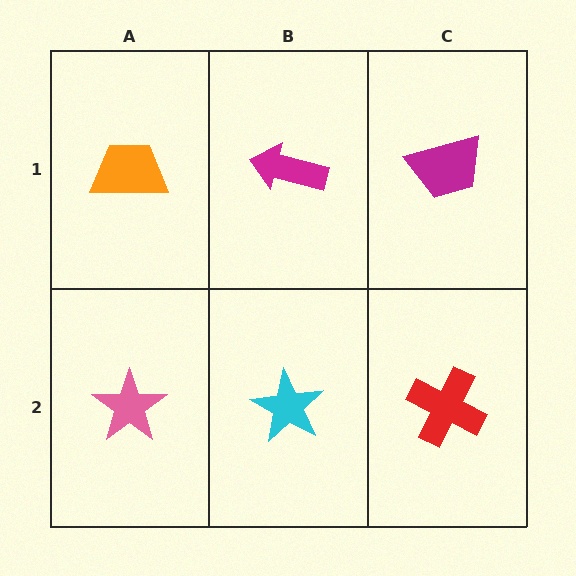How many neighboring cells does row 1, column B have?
3.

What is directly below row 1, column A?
A pink star.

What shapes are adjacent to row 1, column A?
A pink star (row 2, column A), a magenta arrow (row 1, column B).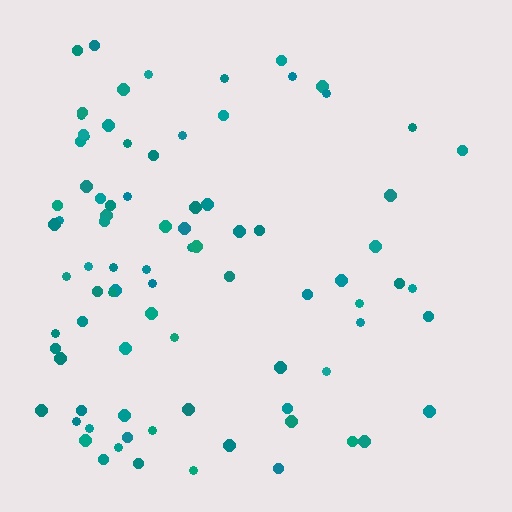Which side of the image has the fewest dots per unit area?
The right.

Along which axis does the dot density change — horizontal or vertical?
Horizontal.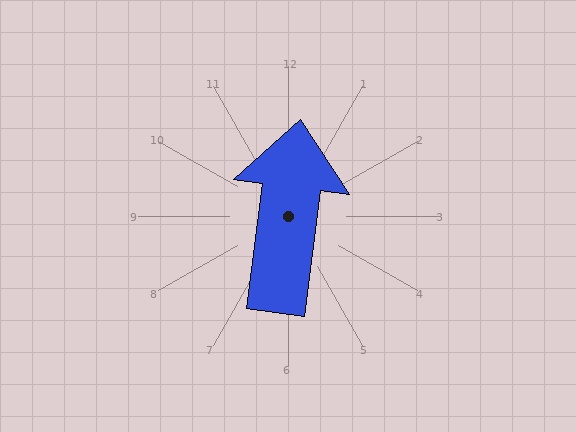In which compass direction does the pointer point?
North.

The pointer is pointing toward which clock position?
Roughly 12 o'clock.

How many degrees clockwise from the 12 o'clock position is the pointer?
Approximately 8 degrees.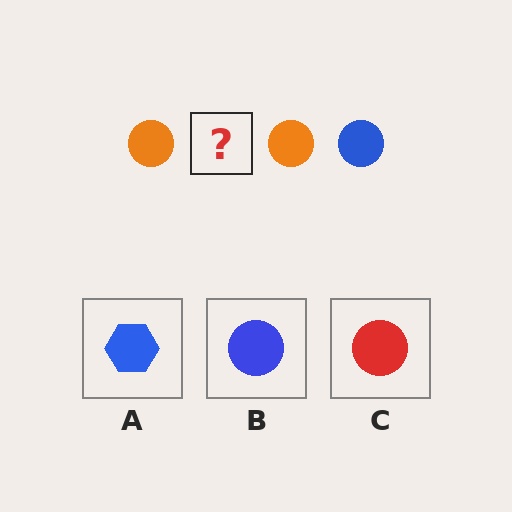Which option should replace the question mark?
Option B.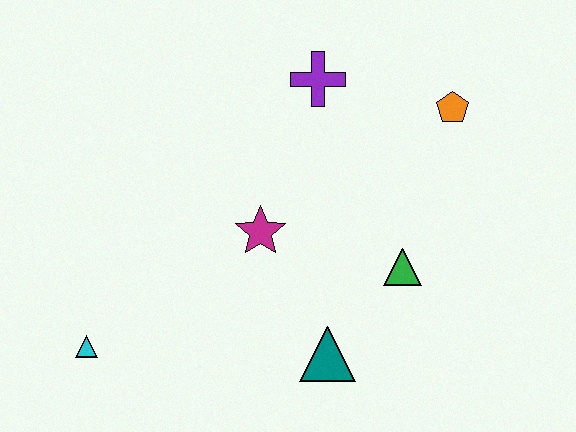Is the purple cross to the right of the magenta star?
Yes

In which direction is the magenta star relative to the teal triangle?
The magenta star is above the teal triangle.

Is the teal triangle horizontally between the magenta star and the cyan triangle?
No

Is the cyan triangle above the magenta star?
No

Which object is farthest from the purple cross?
The cyan triangle is farthest from the purple cross.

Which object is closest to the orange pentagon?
The purple cross is closest to the orange pentagon.